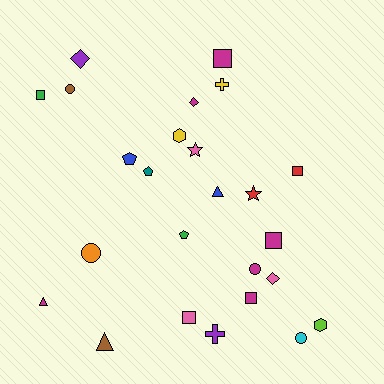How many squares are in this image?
There are 6 squares.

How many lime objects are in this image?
There is 1 lime object.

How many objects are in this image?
There are 25 objects.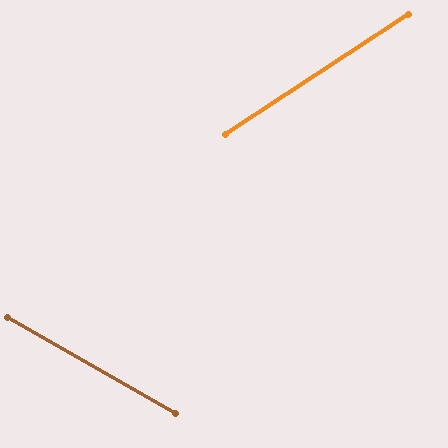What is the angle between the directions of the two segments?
Approximately 63 degrees.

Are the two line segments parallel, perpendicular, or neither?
Neither parallel nor perpendicular — they differ by about 63°.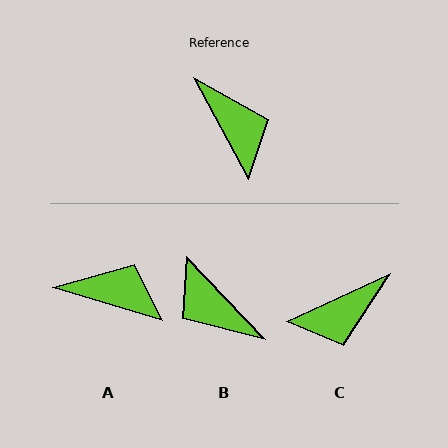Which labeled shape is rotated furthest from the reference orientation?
B, about 165 degrees away.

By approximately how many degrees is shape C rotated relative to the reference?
Approximately 94 degrees clockwise.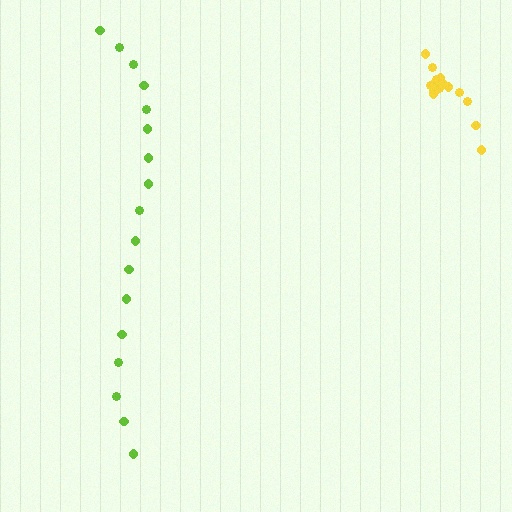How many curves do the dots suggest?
There are 2 distinct paths.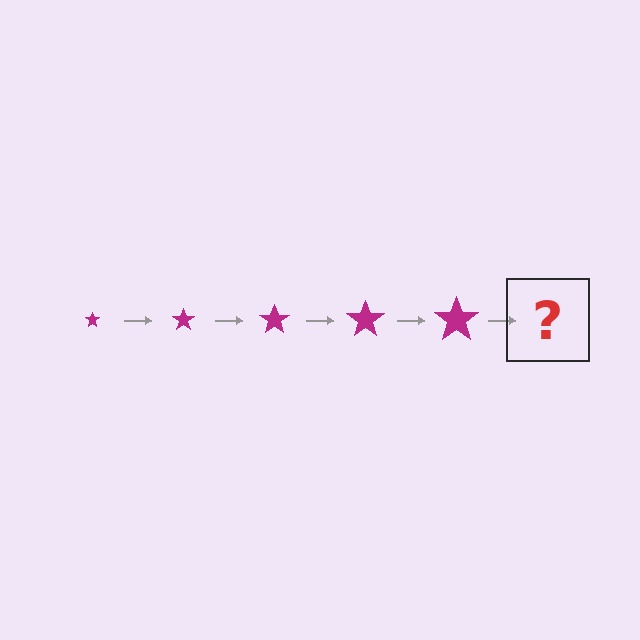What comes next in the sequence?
The next element should be a magenta star, larger than the previous one.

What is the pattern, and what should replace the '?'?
The pattern is that the star gets progressively larger each step. The '?' should be a magenta star, larger than the previous one.